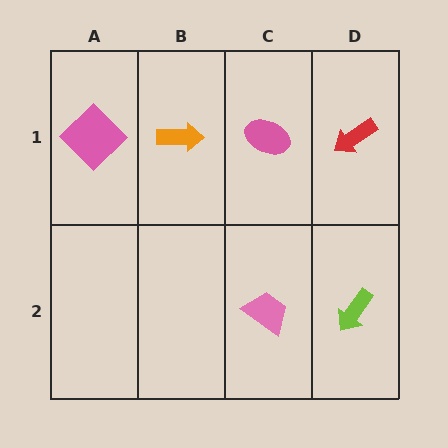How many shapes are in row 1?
4 shapes.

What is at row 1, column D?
A red arrow.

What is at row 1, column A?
A pink diamond.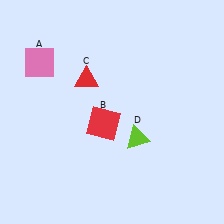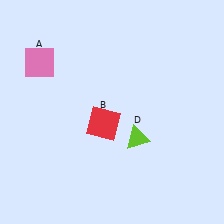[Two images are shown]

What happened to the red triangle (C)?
The red triangle (C) was removed in Image 2. It was in the top-left area of Image 1.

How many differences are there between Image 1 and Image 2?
There is 1 difference between the two images.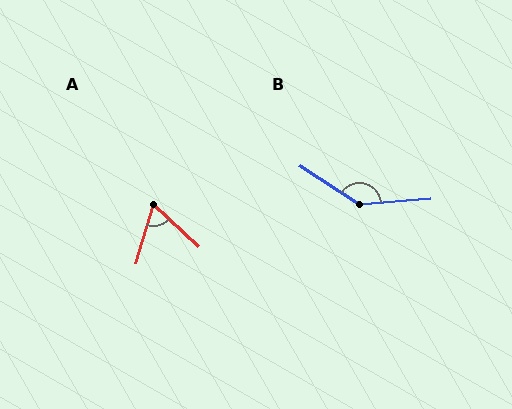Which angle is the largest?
B, at approximately 142 degrees.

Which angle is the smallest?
A, at approximately 64 degrees.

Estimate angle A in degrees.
Approximately 64 degrees.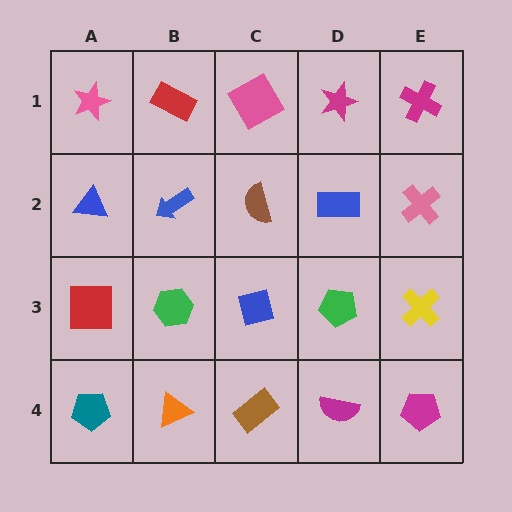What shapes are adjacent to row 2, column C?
A pink square (row 1, column C), a blue square (row 3, column C), a blue arrow (row 2, column B), a blue rectangle (row 2, column D).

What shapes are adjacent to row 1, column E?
A pink cross (row 2, column E), a magenta star (row 1, column D).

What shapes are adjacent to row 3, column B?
A blue arrow (row 2, column B), an orange triangle (row 4, column B), a red square (row 3, column A), a blue square (row 3, column C).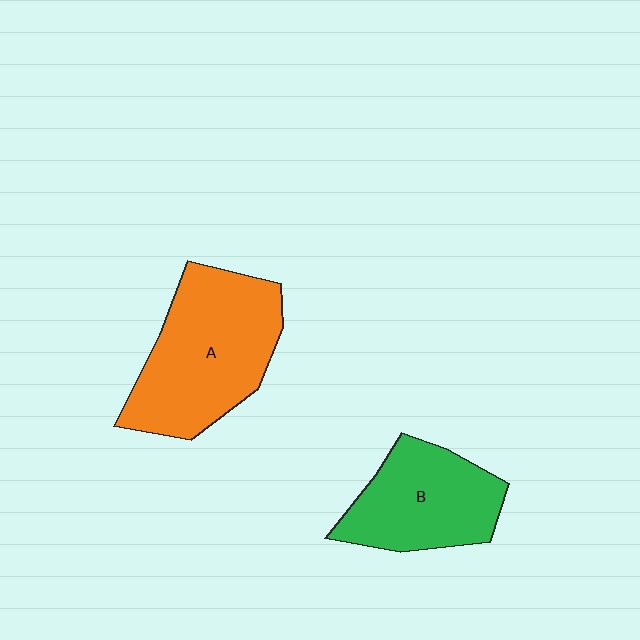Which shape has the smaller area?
Shape B (green).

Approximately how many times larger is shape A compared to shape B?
Approximately 1.4 times.